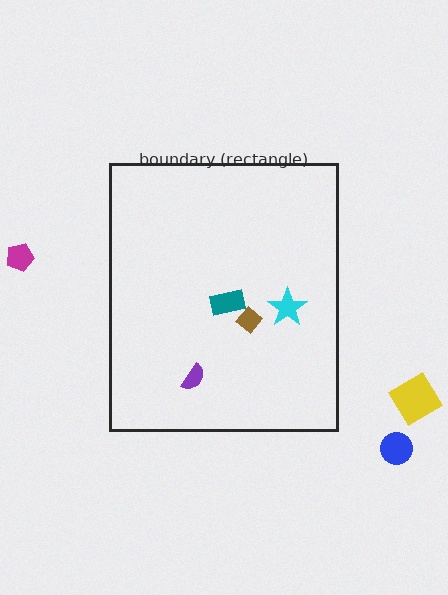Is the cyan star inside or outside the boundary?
Inside.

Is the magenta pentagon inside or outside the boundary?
Outside.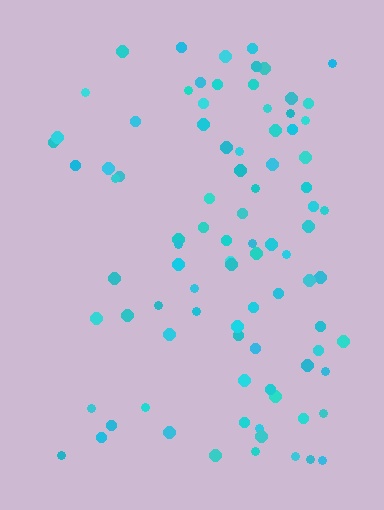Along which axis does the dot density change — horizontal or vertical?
Horizontal.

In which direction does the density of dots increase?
From left to right, with the right side densest.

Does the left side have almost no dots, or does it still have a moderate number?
Still a moderate number, just noticeably fewer than the right.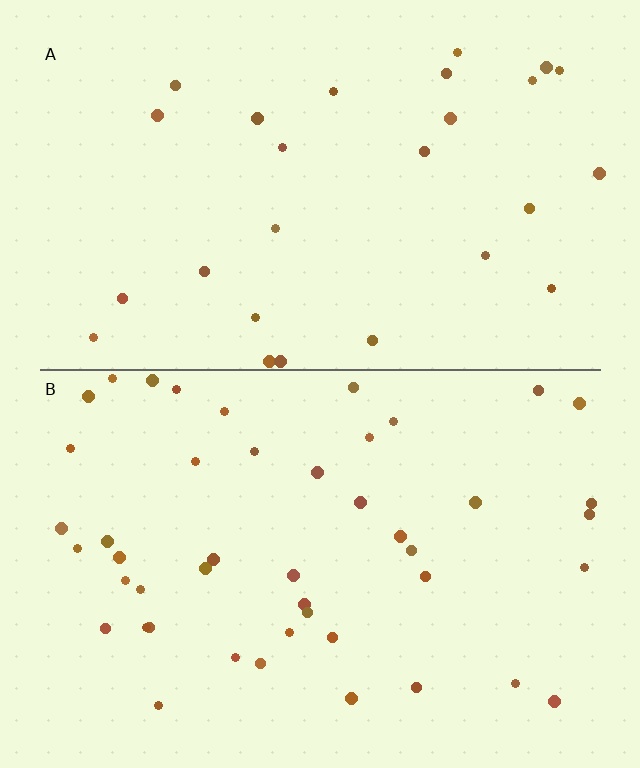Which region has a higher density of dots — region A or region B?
B (the bottom).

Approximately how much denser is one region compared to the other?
Approximately 1.7× — region B over region A.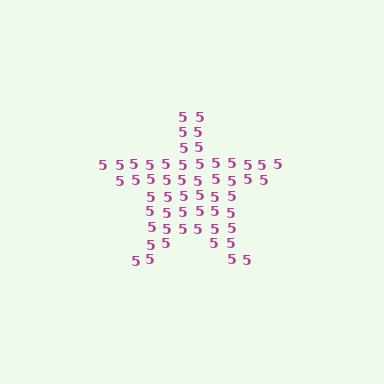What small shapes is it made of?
It is made of small digit 5's.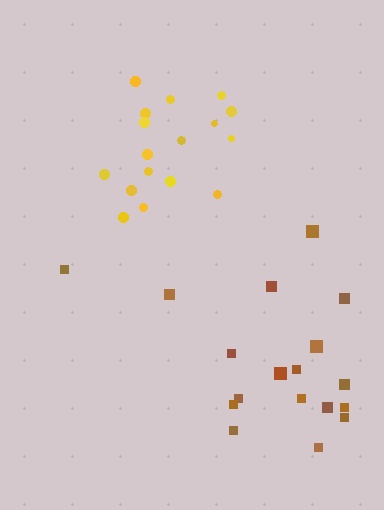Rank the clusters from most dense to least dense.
yellow, brown.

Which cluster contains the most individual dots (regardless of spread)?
Brown (18).